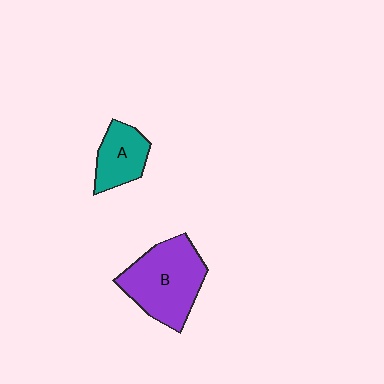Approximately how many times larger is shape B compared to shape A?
Approximately 1.9 times.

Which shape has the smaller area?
Shape A (teal).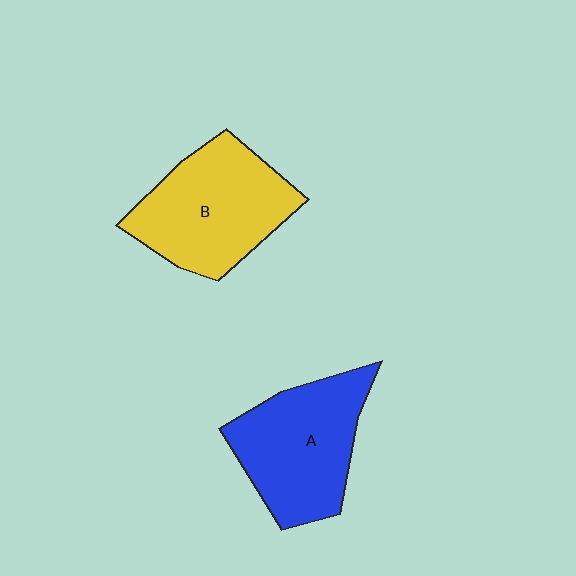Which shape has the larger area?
Shape B (yellow).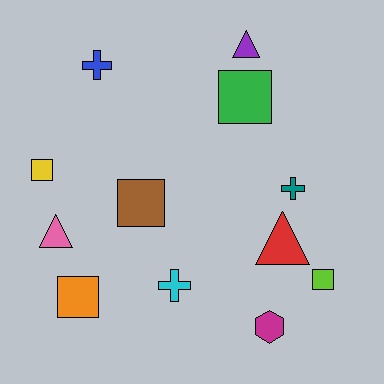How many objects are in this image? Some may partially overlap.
There are 12 objects.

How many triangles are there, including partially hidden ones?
There are 3 triangles.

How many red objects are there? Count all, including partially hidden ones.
There is 1 red object.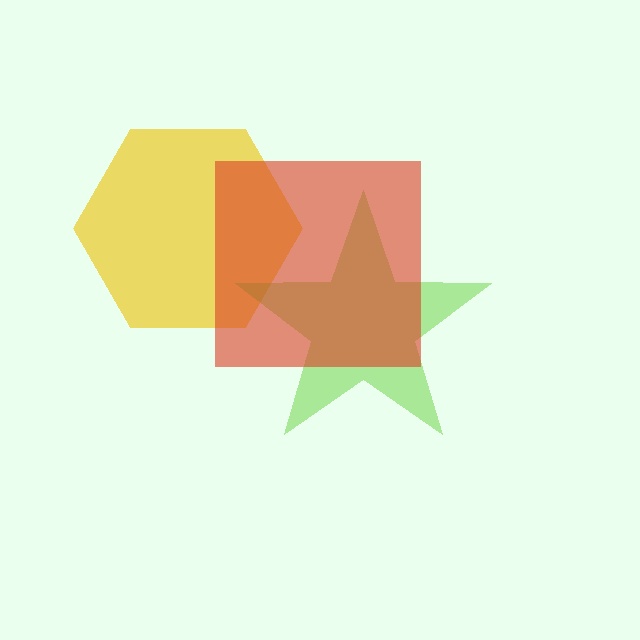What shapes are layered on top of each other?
The layered shapes are: a yellow hexagon, a lime star, a red square.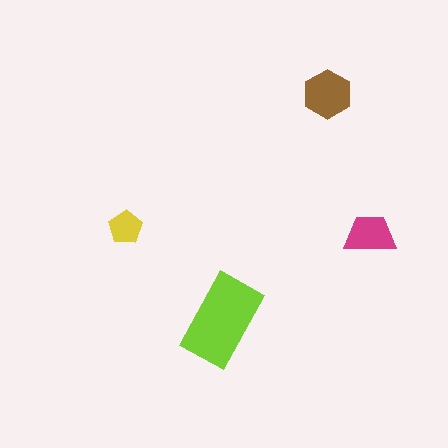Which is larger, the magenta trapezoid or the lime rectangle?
The lime rectangle.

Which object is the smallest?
The yellow pentagon.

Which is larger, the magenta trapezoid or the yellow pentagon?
The magenta trapezoid.